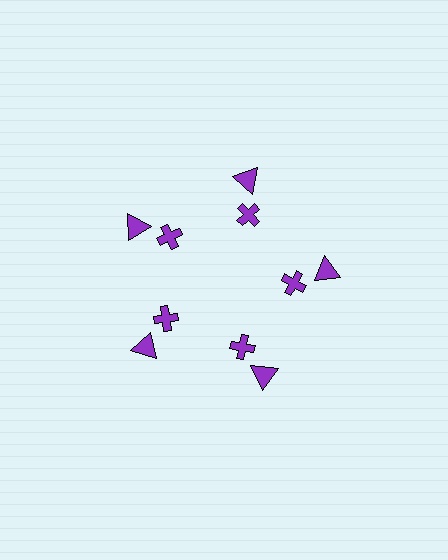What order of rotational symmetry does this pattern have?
This pattern has 5-fold rotational symmetry.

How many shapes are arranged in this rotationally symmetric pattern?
There are 10 shapes, arranged in 5 groups of 2.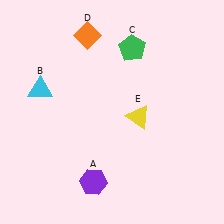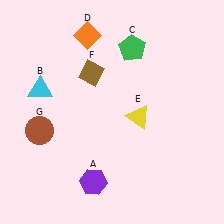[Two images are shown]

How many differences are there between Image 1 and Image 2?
There are 2 differences between the two images.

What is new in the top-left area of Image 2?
A brown diamond (F) was added in the top-left area of Image 2.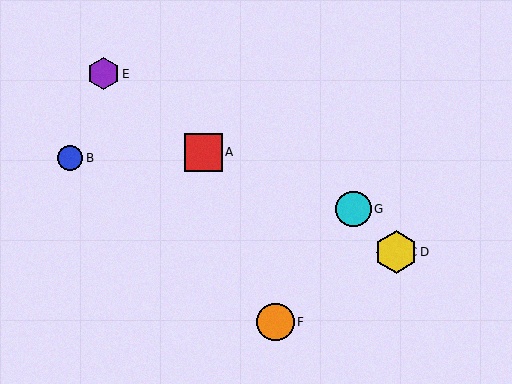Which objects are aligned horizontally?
Objects C, D are aligned horizontally.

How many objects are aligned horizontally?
2 objects (C, D) are aligned horizontally.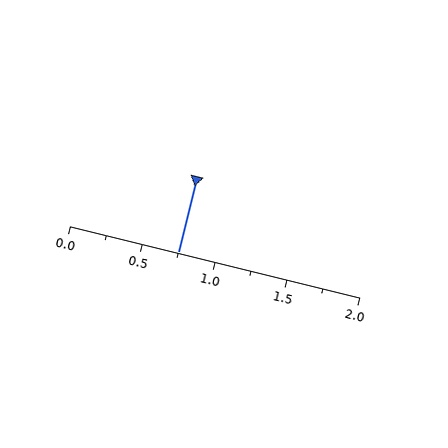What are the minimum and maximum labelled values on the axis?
The axis runs from 0.0 to 2.0.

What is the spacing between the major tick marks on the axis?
The major ticks are spaced 0.5 apart.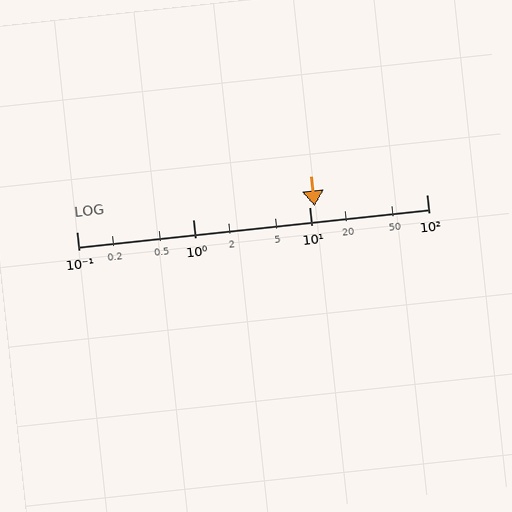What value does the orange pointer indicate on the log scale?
The pointer indicates approximately 11.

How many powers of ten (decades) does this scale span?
The scale spans 3 decades, from 0.1 to 100.